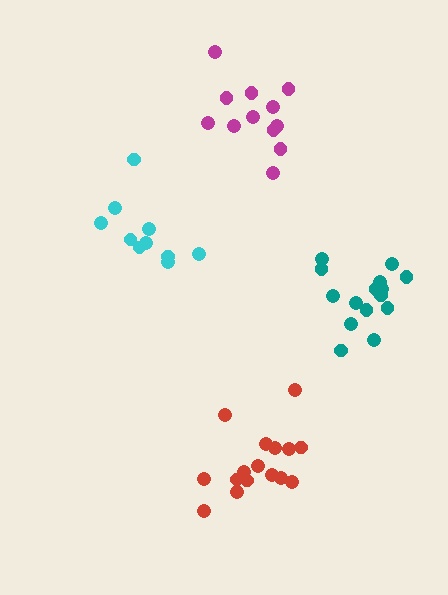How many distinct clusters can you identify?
There are 4 distinct clusters.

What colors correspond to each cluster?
The clusters are colored: red, magenta, cyan, teal.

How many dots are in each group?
Group 1: 16 dots, Group 2: 12 dots, Group 3: 10 dots, Group 4: 15 dots (53 total).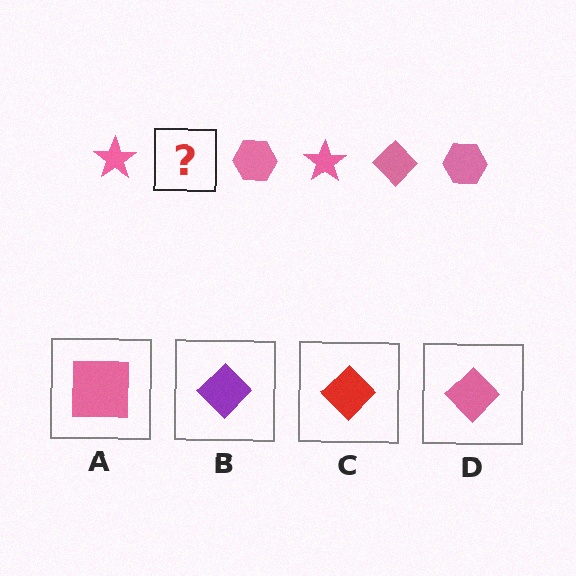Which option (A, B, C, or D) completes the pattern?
D.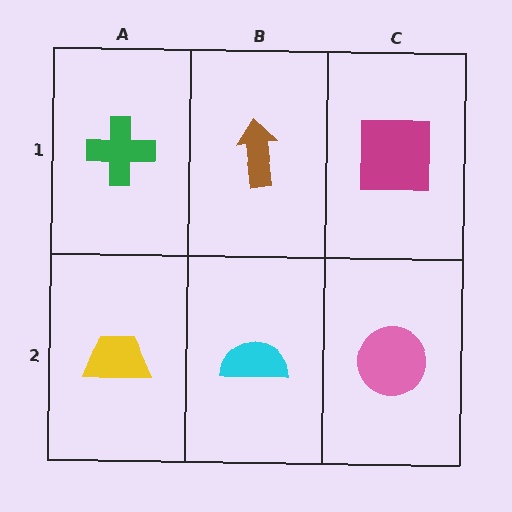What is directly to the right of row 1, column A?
A brown arrow.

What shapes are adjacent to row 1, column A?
A yellow trapezoid (row 2, column A), a brown arrow (row 1, column B).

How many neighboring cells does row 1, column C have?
2.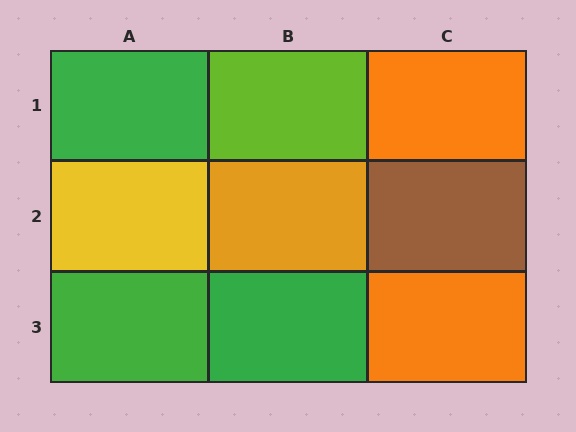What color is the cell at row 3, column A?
Green.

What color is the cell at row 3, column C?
Orange.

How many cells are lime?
1 cell is lime.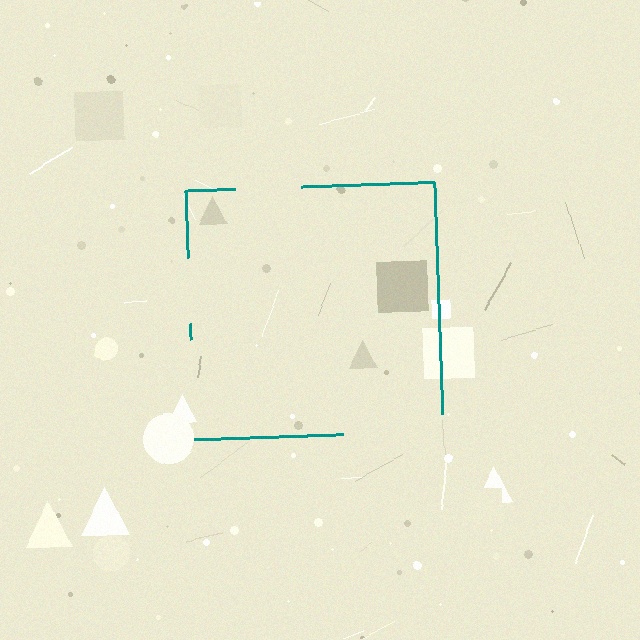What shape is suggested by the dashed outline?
The dashed outline suggests a square.